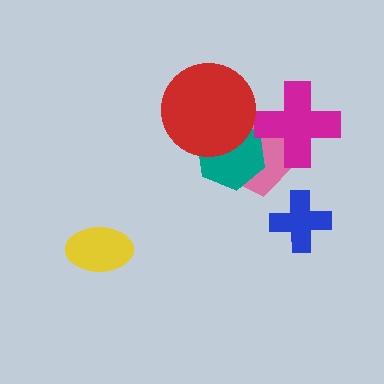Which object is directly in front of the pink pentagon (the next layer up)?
The teal hexagon is directly in front of the pink pentagon.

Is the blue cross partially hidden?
No, no other shape covers it.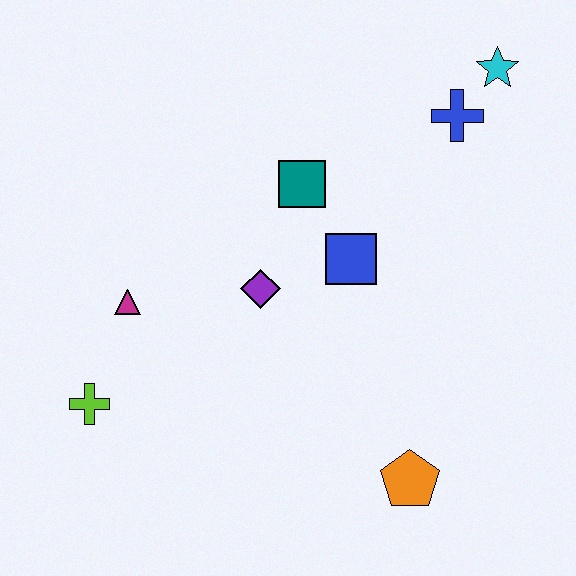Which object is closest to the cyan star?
The blue cross is closest to the cyan star.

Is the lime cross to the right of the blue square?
No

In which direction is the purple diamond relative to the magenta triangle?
The purple diamond is to the right of the magenta triangle.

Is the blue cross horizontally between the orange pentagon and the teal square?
No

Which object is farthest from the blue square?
The lime cross is farthest from the blue square.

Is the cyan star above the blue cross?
Yes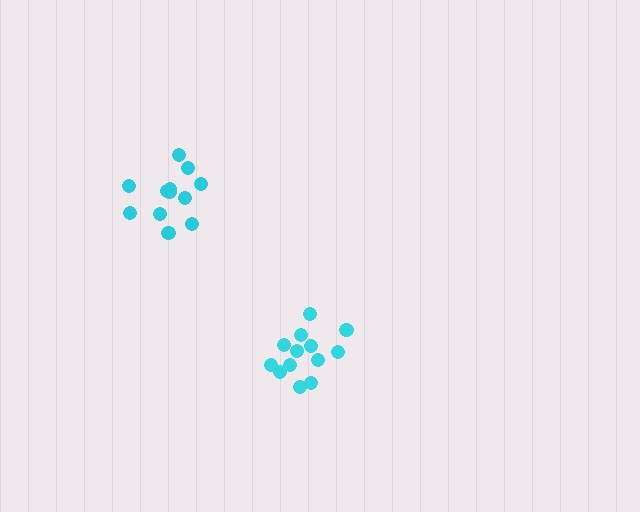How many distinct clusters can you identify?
There are 2 distinct clusters.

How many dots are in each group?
Group 1: 12 dots, Group 2: 13 dots (25 total).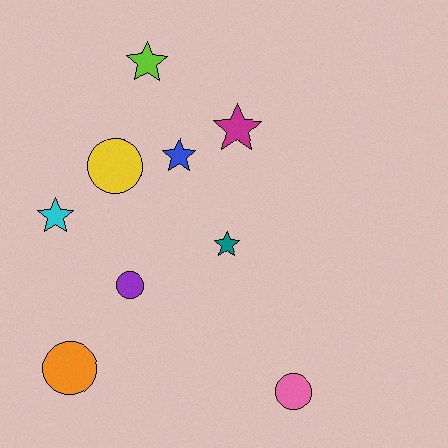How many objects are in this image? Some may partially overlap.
There are 9 objects.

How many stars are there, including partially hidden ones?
There are 5 stars.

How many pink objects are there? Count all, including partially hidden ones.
There is 1 pink object.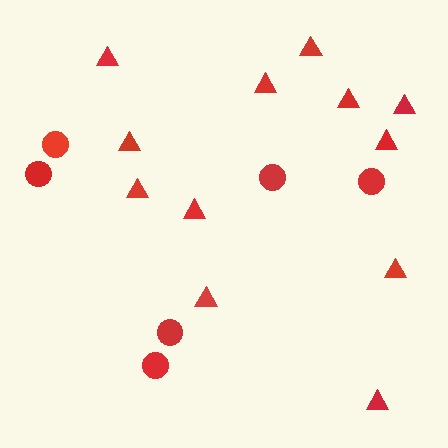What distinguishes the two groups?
There are 2 groups: one group of circles (6) and one group of triangles (12).